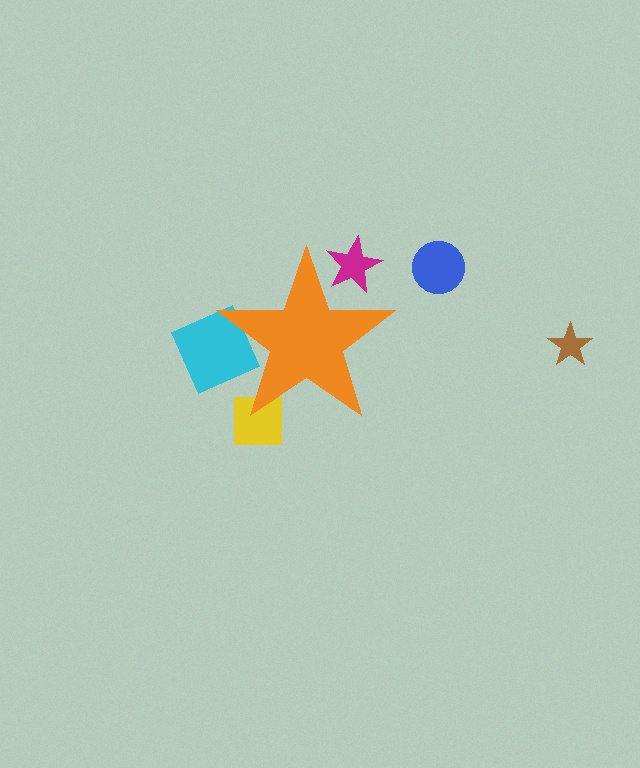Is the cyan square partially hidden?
Yes, the cyan square is partially hidden behind the orange star.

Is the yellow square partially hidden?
Yes, the yellow square is partially hidden behind the orange star.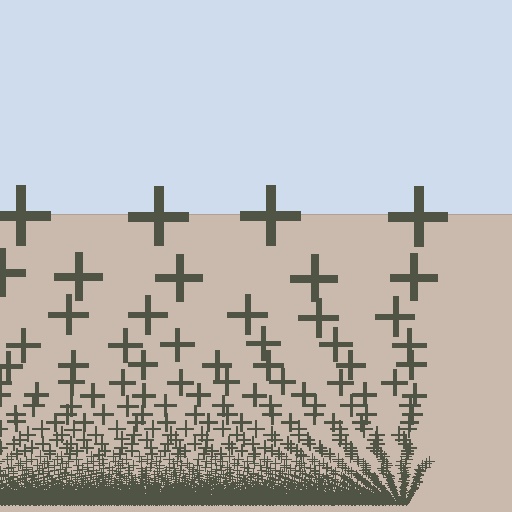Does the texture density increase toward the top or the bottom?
Density increases toward the bottom.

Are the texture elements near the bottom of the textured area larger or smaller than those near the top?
Smaller. The gradient is inverted — elements near the bottom are smaller and denser.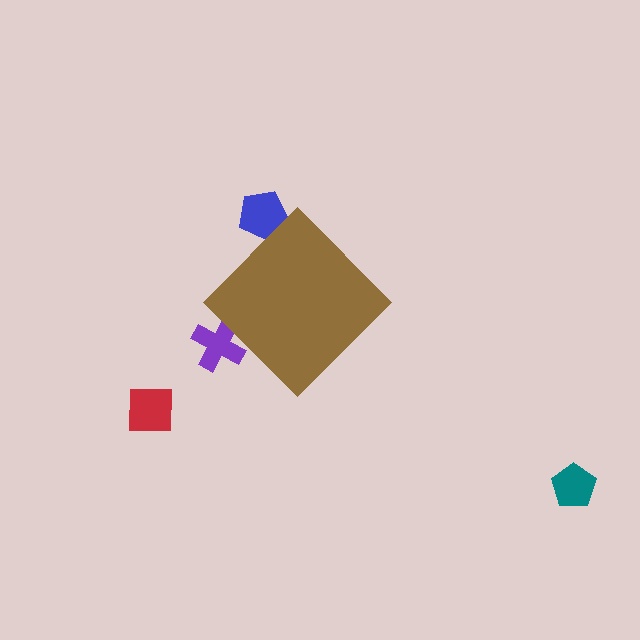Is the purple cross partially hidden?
Yes, the purple cross is partially hidden behind the brown diamond.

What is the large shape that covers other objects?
A brown diamond.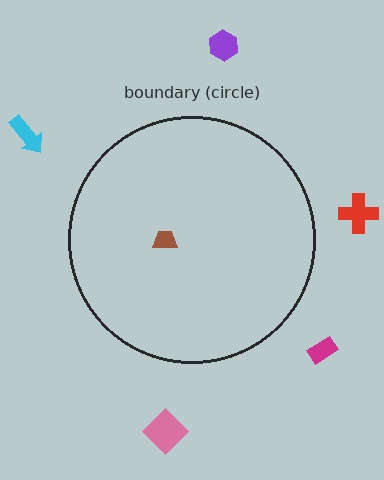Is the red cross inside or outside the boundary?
Outside.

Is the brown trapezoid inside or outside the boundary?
Inside.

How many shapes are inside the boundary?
1 inside, 5 outside.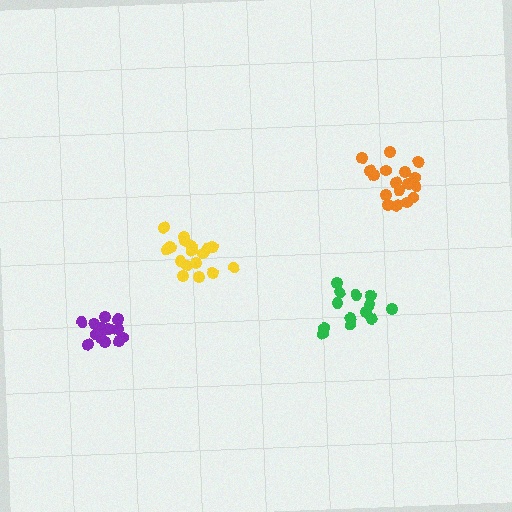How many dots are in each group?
Group 1: 17 dots, Group 2: 13 dots, Group 3: 17 dots, Group 4: 16 dots (63 total).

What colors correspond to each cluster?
The clusters are colored: yellow, green, orange, purple.